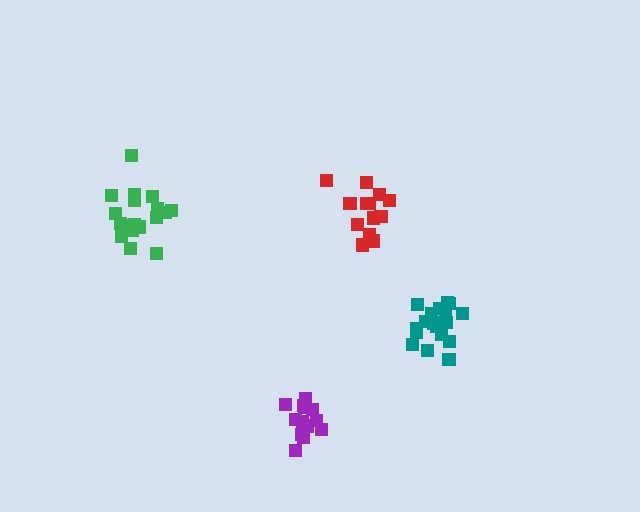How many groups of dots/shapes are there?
There are 4 groups.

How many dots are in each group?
Group 1: 13 dots, Group 2: 18 dots, Group 3: 13 dots, Group 4: 19 dots (63 total).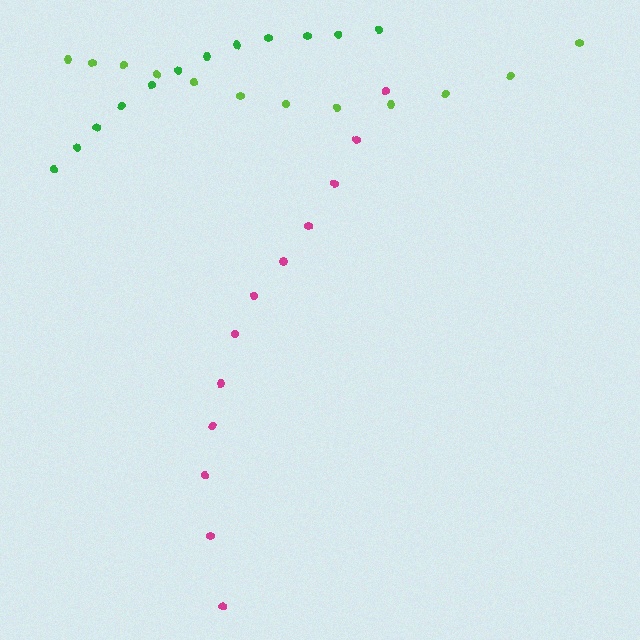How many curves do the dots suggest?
There are 3 distinct paths.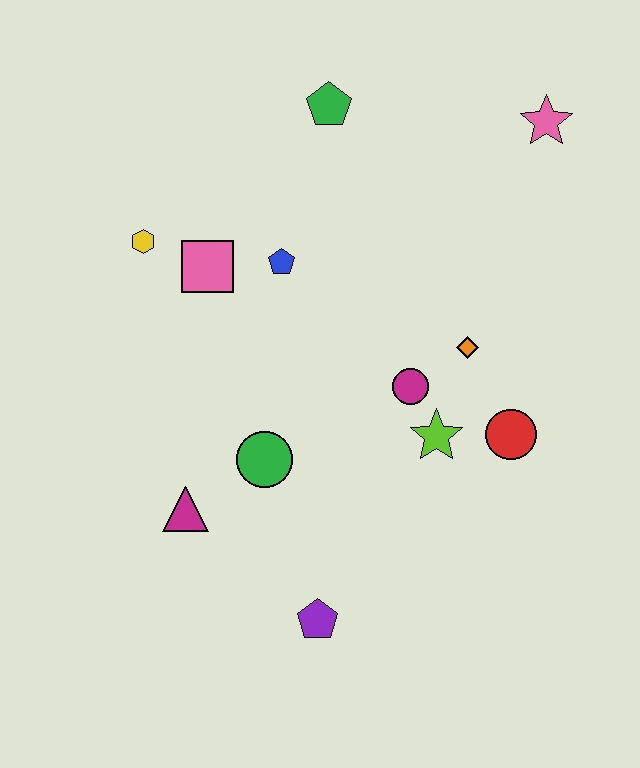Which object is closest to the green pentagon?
The blue pentagon is closest to the green pentagon.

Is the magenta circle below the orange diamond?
Yes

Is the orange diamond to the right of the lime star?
Yes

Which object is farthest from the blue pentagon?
The purple pentagon is farthest from the blue pentagon.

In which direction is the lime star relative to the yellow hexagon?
The lime star is to the right of the yellow hexagon.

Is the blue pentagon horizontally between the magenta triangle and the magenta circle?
Yes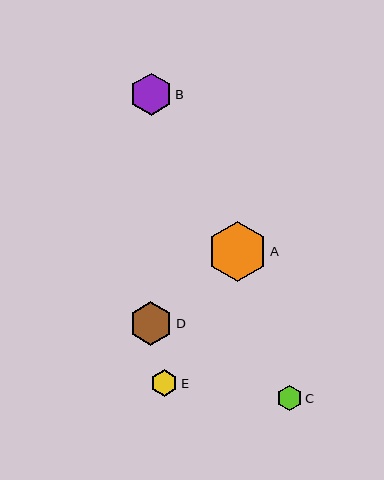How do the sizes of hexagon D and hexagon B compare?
Hexagon D and hexagon B are approximately the same size.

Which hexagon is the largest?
Hexagon A is the largest with a size of approximately 60 pixels.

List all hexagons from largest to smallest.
From largest to smallest: A, D, B, E, C.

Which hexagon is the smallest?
Hexagon C is the smallest with a size of approximately 25 pixels.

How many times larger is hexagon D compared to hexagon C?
Hexagon D is approximately 1.7 times the size of hexagon C.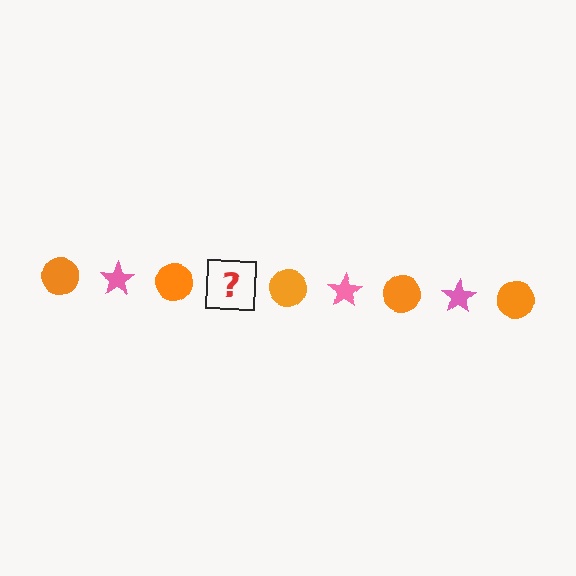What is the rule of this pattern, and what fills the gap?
The rule is that the pattern alternates between orange circle and pink star. The gap should be filled with a pink star.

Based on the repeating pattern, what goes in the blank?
The blank should be a pink star.